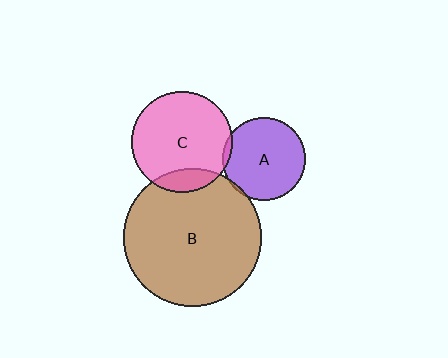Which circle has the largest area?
Circle B (brown).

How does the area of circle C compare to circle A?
Approximately 1.5 times.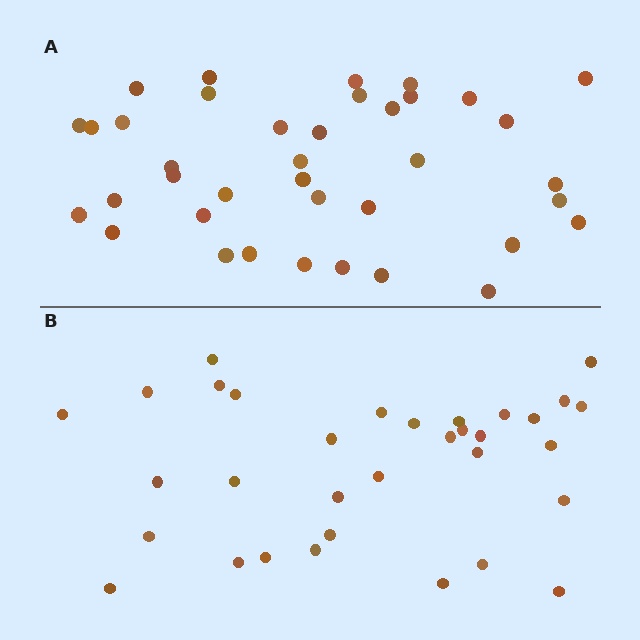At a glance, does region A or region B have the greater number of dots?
Region A (the top region) has more dots.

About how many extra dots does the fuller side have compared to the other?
Region A has about 5 more dots than region B.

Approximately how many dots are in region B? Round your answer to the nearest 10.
About 30 dots. (The exact count is 33, which rounds to 30.)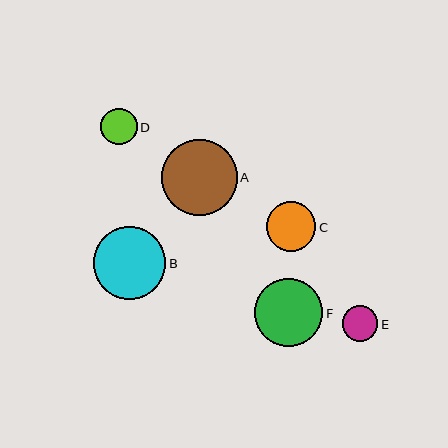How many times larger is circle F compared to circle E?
Circle F is approximately 1.9 times the size of circle E.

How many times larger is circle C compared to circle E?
Circle C is approximately 1.4 times the size of circle E.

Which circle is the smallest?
Circle E is the smallest with a size of approximately 36 pixels.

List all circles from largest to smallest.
From largest to smallest: A, B, F, C, D, E.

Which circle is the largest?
Circle A is the largest with a size of approximately 76 pixels.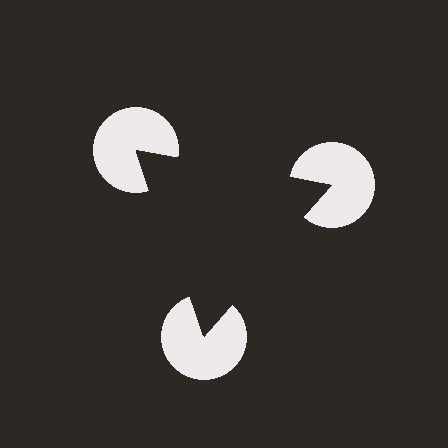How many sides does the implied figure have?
3 sides.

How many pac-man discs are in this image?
There are 3 — one at each vertex of the illusory triangle.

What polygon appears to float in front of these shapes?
An illusory triangle — its edges are inferred from the aligned wedge cuts in the pac-man discs, not physically drawn.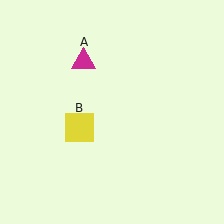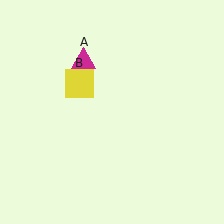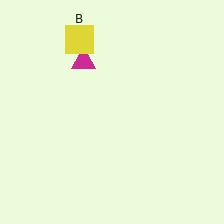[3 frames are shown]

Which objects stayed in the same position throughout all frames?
Magenta triangle (object A) remained stationary.